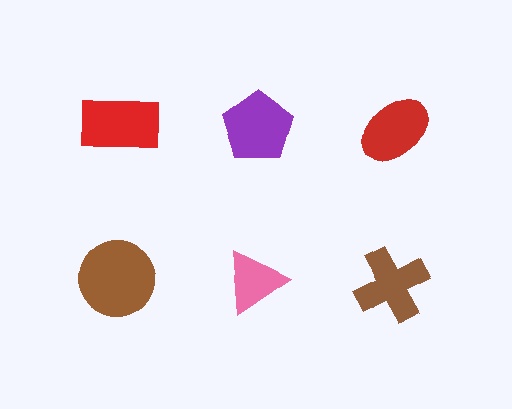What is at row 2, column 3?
A brown cross.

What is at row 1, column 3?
A red ellipse.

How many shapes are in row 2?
3 shapes.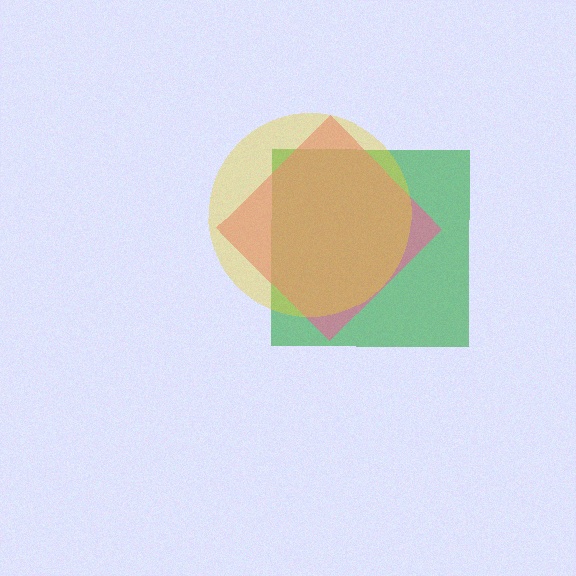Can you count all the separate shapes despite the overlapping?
Yes, there are 3 separate shapes.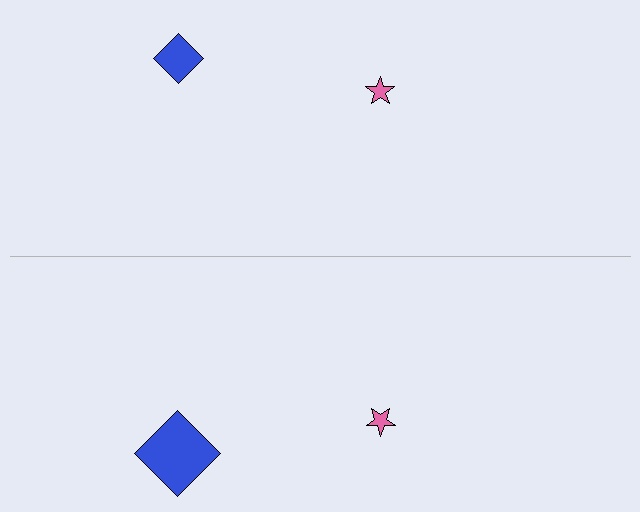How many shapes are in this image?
There are 4 shapes in this image.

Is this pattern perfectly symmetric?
No, the pattern is not perfectly symmetric. The blue diamond on the bottom side has a different size than its mirror counterpart.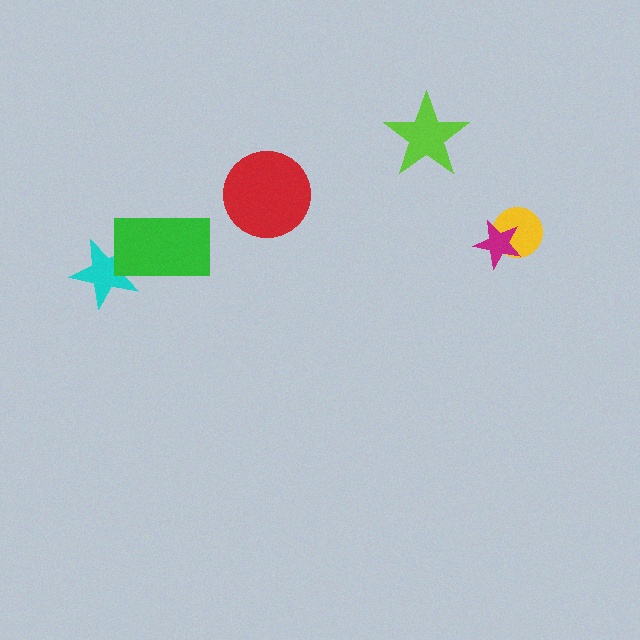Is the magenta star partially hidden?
No, no other shape covers it.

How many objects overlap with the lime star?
0 objects overlap with the lime star.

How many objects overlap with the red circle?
0 objects overlap with the red circle.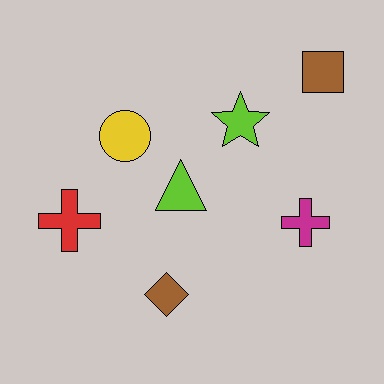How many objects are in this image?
There are 7 objects.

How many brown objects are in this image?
There are 2 brown objects.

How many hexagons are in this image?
There are no hexagons.